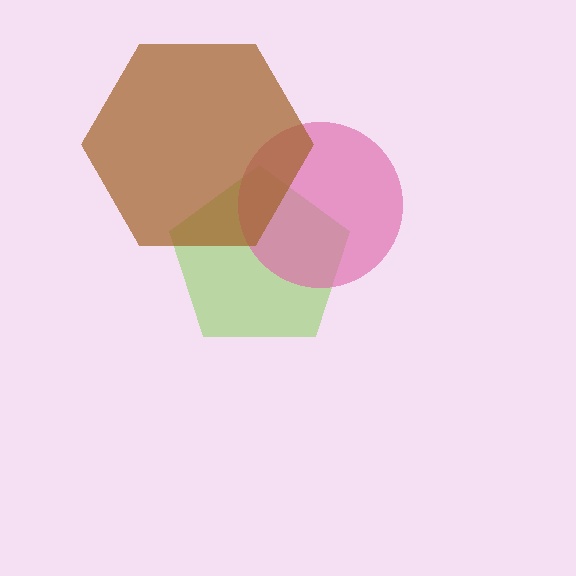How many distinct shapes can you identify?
There are 3 distinct shapes: a lime pentagon, a pink circle, a brown hexagon.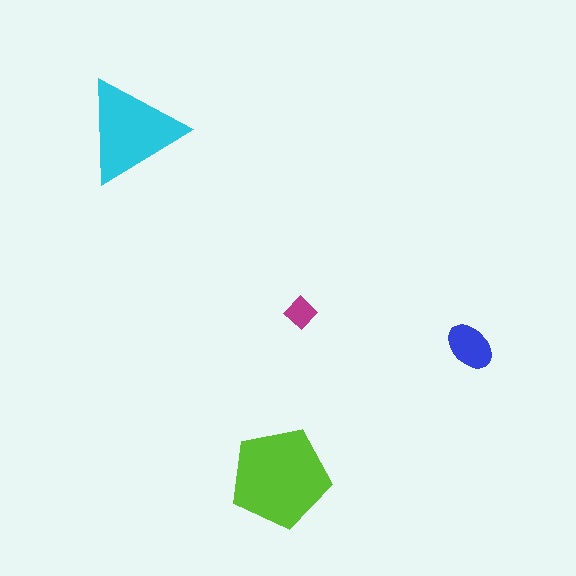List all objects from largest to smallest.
The lime pentagon, the cyan triangle, the blue ellipse, the magenta diamond.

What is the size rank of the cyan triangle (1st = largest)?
2nd.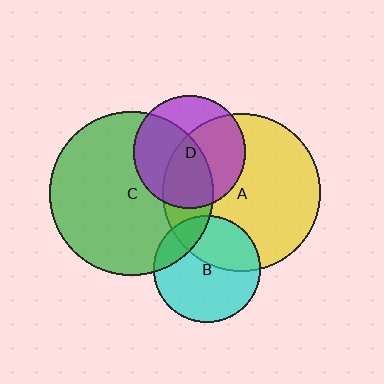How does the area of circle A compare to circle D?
Approximately 2.0 times.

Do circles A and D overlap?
Yes.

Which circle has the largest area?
Circle C (green).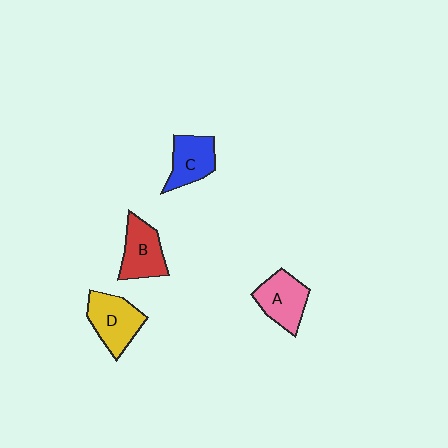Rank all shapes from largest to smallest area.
From largest to smallest: D (yellow), A (pink), B (red), C (blue).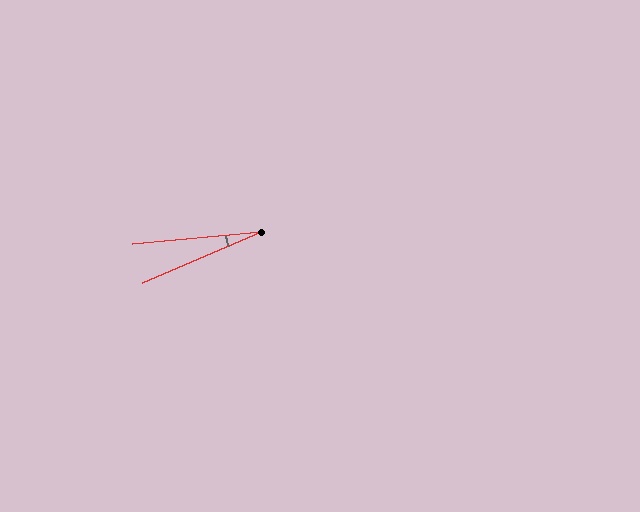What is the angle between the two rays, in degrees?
Approximately 18 degrees.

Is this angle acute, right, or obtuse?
It is acute.